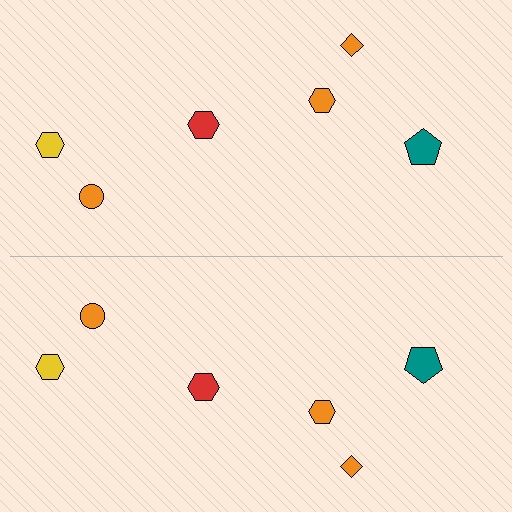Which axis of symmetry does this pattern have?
The pattern has a horizontal axis of symmetry running through the center of the image.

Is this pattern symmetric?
Yes, this pattern has bilateral (reflection) symmetry.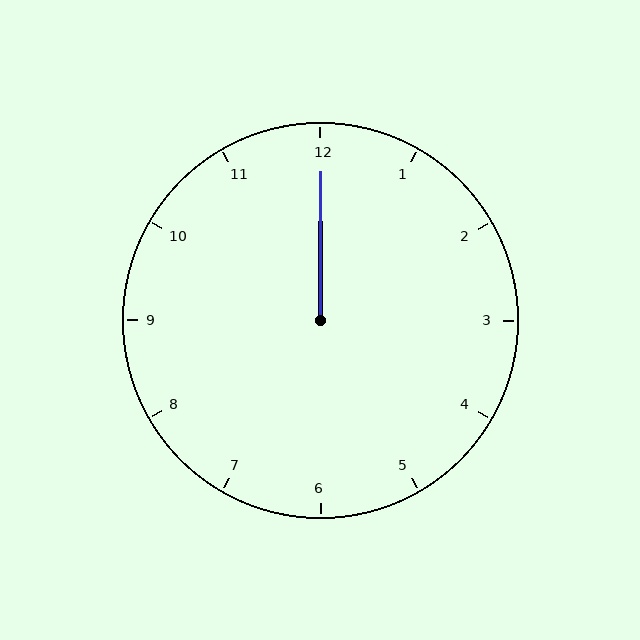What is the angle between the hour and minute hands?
Approximately 0 degrees.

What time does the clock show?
12:00.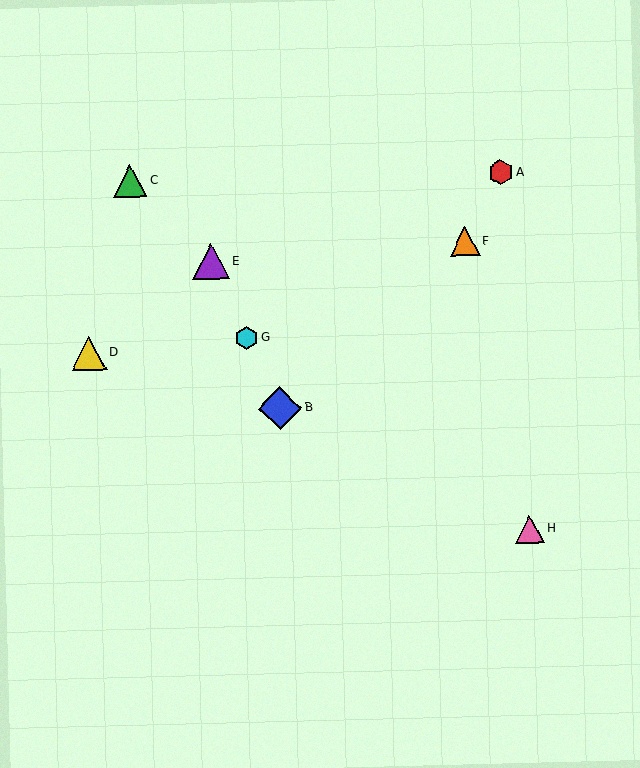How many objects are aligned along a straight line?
3 objects (B, E, G) are aligned along a straight line.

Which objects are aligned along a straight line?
Objects B, E, G are aligned along a straight line.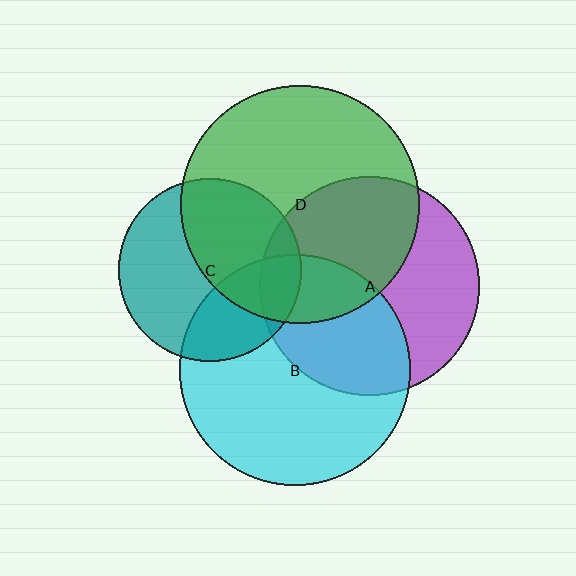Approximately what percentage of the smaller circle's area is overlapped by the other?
Approximately 20%.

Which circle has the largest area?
Circle D (green).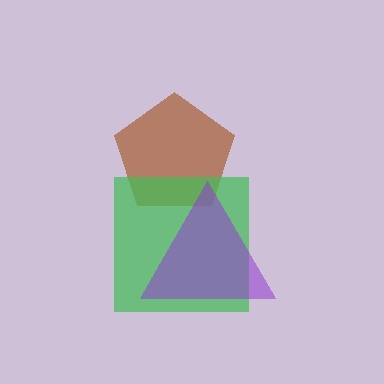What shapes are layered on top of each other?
The layered shapes are: a brown pentagon, a green square, a purple triangle.